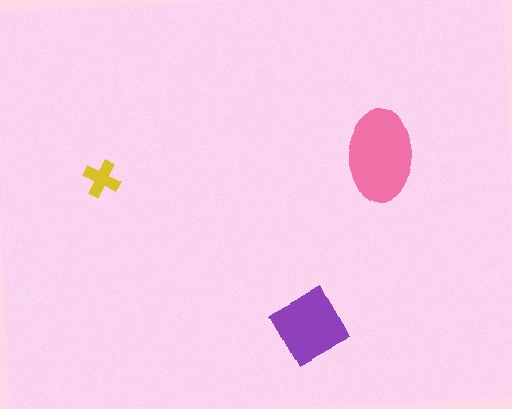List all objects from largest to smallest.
The pink ellipse, the purple square, the yellow cross.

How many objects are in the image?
There are 3 objects in the image.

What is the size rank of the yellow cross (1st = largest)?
3rd.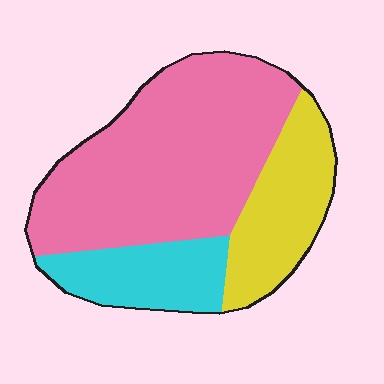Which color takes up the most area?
Pink, at roughly 60%.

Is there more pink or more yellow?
Pink.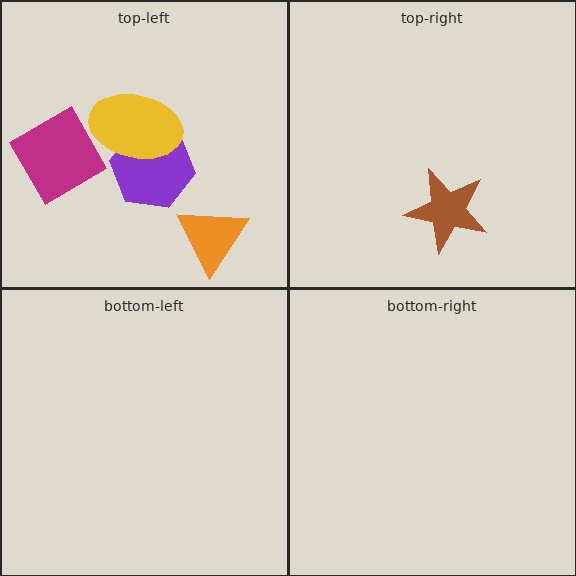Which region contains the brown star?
The top-right region.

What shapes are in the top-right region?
The brown star.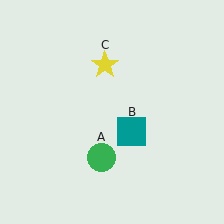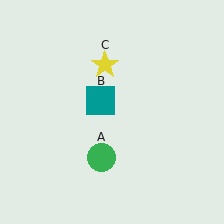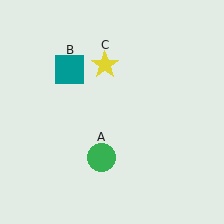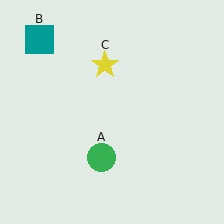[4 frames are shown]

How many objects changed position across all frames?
1 object changed position: teal square (object B).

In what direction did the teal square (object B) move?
The teal square (object B) moved up and to the left.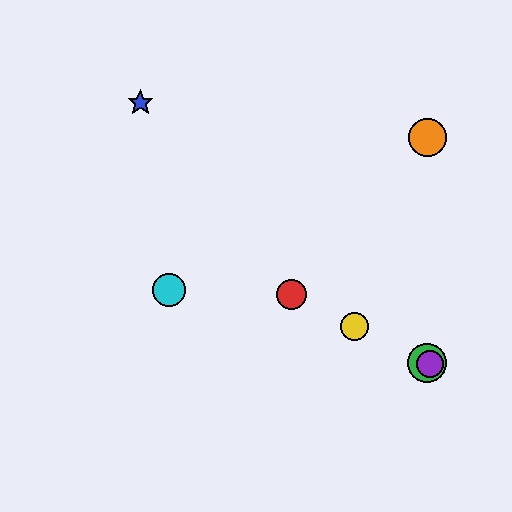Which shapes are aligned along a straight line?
The red circle, the green circle, the yellow circle, the purple circle are aligned along a straight line.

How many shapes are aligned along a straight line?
4 shapes (the red circle, the green circle, the yellow circle, the purple circle) are aligned along a straight line.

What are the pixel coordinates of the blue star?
The blue star is at (140, 103).